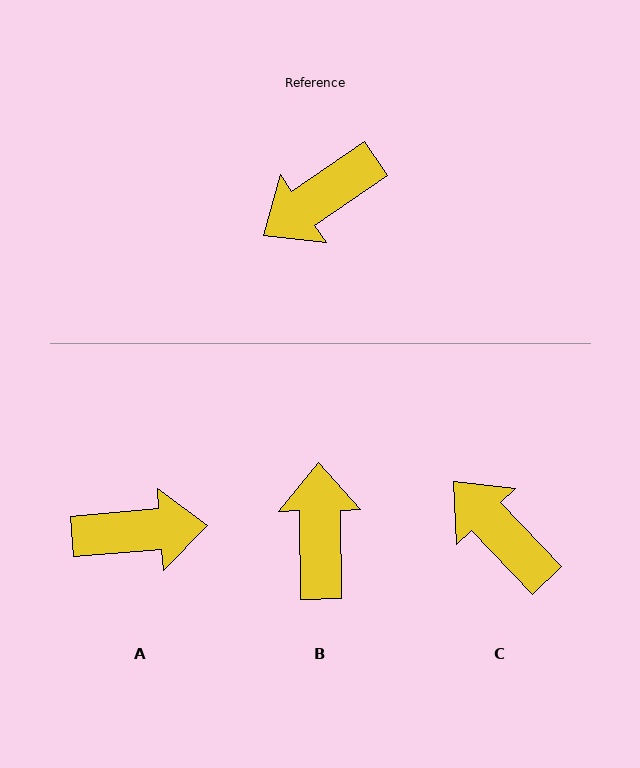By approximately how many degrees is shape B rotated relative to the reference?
Approximately 123 degrees clockwise.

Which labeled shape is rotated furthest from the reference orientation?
A, about 150 degrees away.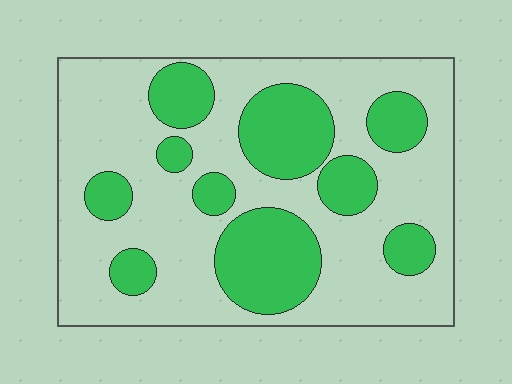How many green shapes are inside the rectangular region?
10.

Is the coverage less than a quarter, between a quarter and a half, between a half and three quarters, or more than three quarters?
Between a quarter and a half.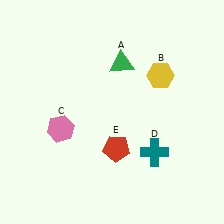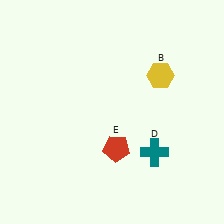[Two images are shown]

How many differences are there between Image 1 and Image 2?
There are 2 differences between the two images.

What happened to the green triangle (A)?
The green triangle (A) was removed in Image 2. It was in the top-right area of Image 1.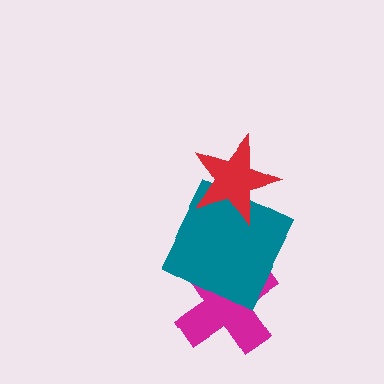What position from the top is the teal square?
The teal square is 2nd from the top.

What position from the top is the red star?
The red star is 1st from the top.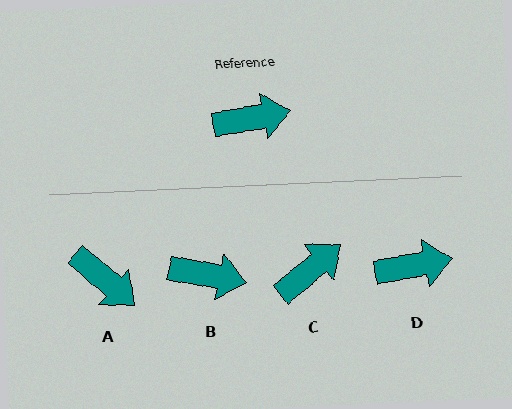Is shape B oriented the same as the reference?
No, it is off by about 20 degrees.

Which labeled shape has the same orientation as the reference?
D.